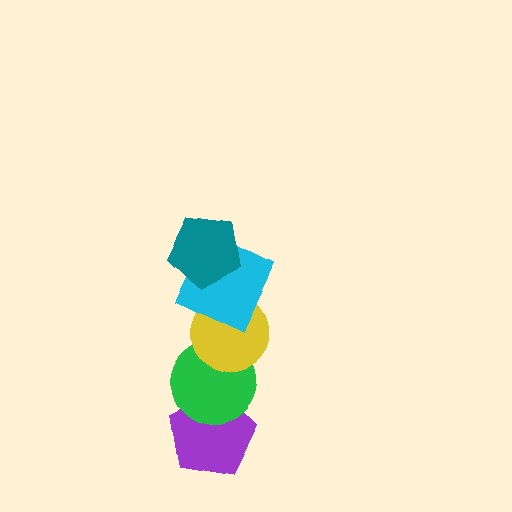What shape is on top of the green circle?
The yellow circle is on top of the green circle.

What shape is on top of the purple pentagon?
The green circle is on top of the purple pentagon.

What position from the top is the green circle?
The green circle is 4th from the top.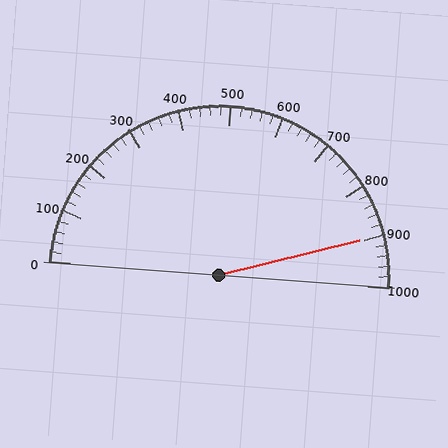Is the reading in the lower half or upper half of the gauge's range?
The reading is in the upper half of the range (0 to 1000).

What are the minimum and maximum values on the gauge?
The gauge ranges from 0 to 1000.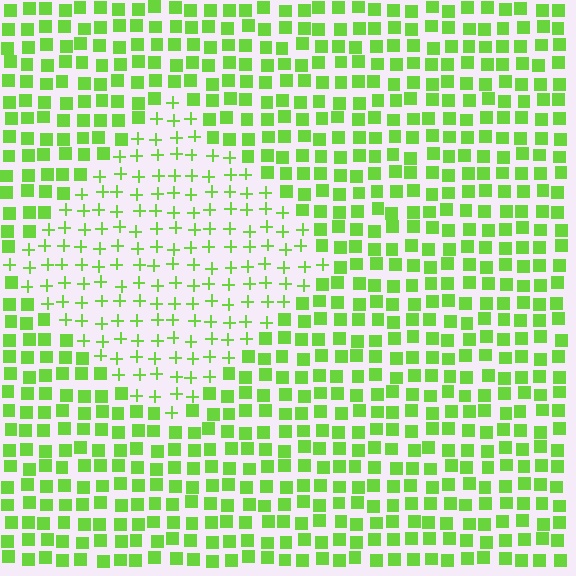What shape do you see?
I see a diamond.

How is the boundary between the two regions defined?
The boundary is defined by a change in element shape: plus signs inside vs. squares outside. All elements share the same color and spacing.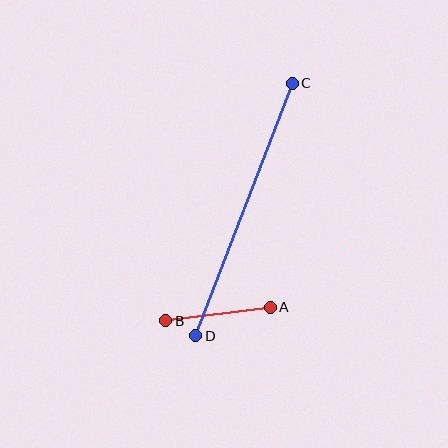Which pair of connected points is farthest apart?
Points C and D are farthest apart.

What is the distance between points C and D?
The distance is approximately 271 pixels.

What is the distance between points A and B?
The distance is approximately 105 pixels.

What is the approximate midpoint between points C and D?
The midpoint is at approximately (244, 210) pixels.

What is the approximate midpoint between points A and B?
The midpoint is at approximately (218, 314) pixels.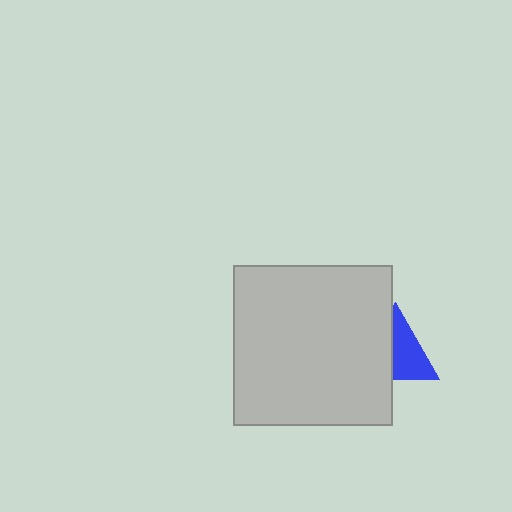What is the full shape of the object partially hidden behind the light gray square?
The partially hidden object is a blue triangle.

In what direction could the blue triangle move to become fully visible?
The blue triangle could move right. That would shift it out from behind the light gray square entirely.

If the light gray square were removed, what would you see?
You would see the complete blue triangle.